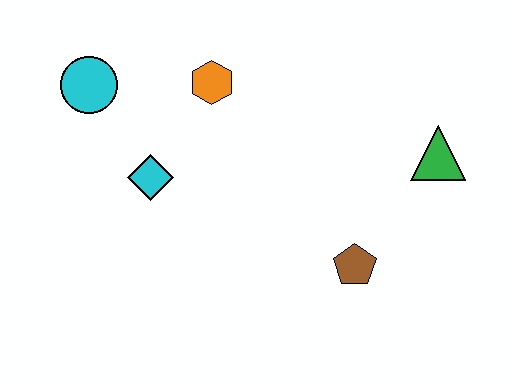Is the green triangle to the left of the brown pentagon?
No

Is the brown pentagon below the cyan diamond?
Yes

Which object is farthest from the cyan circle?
The green triangle is farthest from the cyan circle.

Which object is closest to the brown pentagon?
The green triangle is closest to the brown pentagon.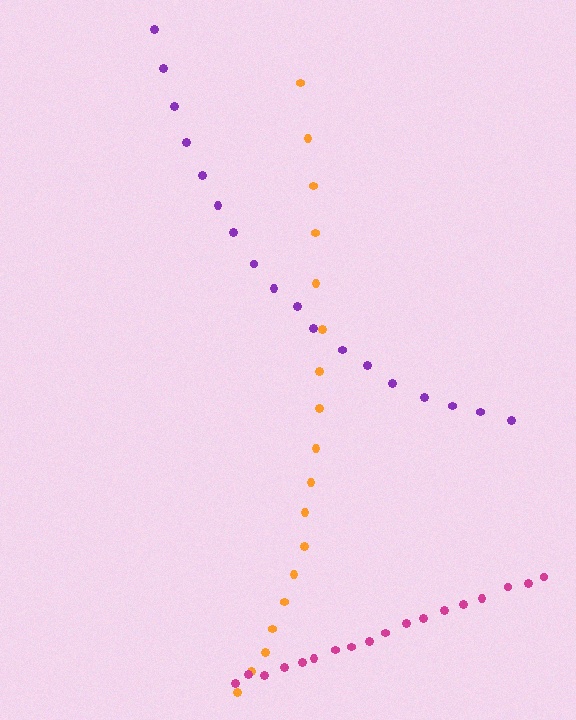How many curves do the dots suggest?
There are 3 distinct paths.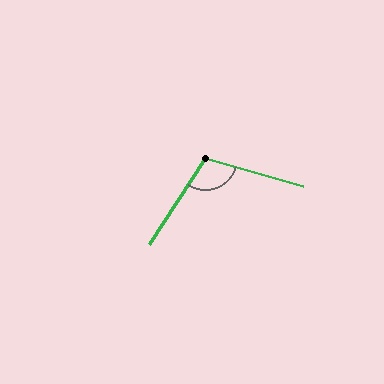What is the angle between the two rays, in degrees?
Approximately 107 degrees.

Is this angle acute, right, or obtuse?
It is obtuse.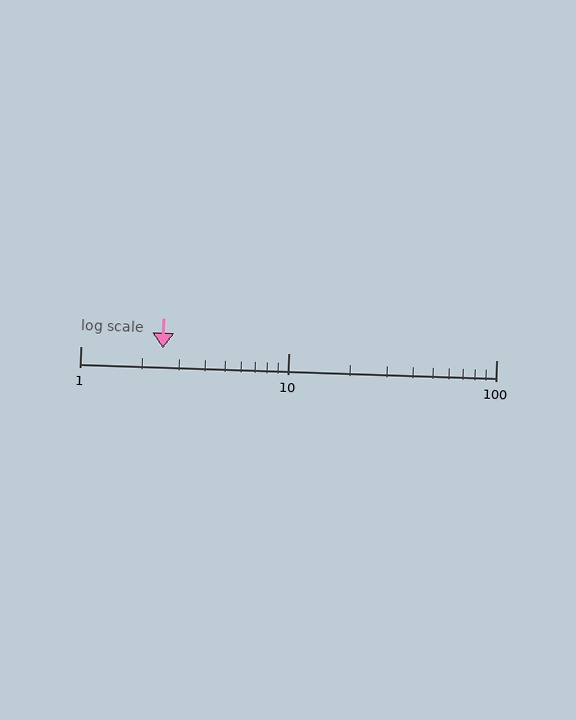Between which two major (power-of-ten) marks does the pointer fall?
The pointer is between 1 and 10.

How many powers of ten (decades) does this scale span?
The scale spans 2 decades, from 1 to 100.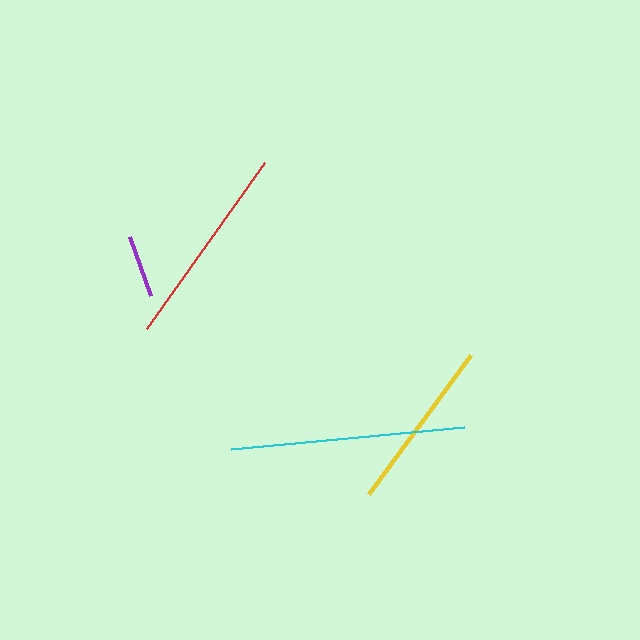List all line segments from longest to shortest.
From longest to shortest: cyan, red, yellow, purple.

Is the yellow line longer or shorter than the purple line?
The yellow line is longer than the purple line.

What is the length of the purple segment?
The purple segment is approximately 63 pixels long.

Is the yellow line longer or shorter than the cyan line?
The cyan line is longer than the yellow line.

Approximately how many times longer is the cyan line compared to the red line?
The cyan line is approximately 1.1 times the length of the red line.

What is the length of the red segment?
The red segment is approximately 204 pixels long.